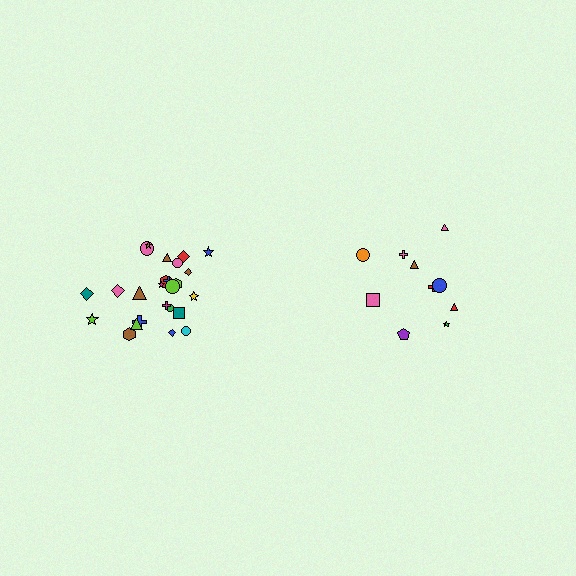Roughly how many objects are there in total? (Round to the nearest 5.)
Roughly 35 objects in total.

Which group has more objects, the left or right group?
The left group.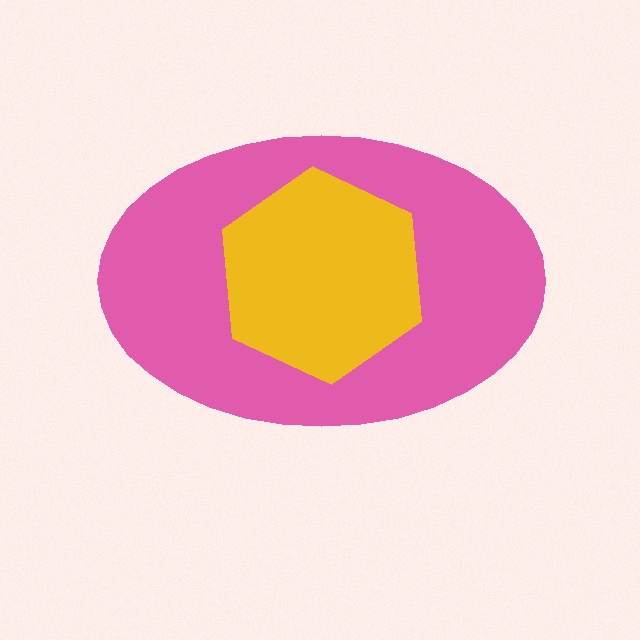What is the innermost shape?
The yellow hexagon.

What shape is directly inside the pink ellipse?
The yellow hexagon.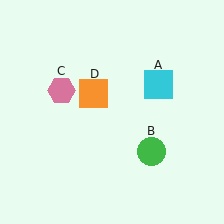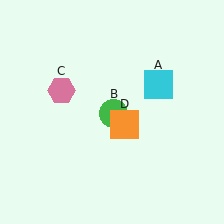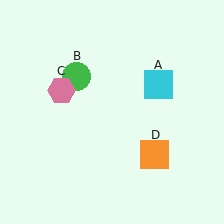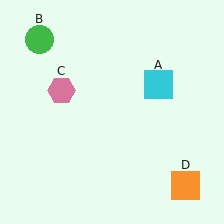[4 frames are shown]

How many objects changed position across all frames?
2 objects changed position: green circle (object B), orange square (object D).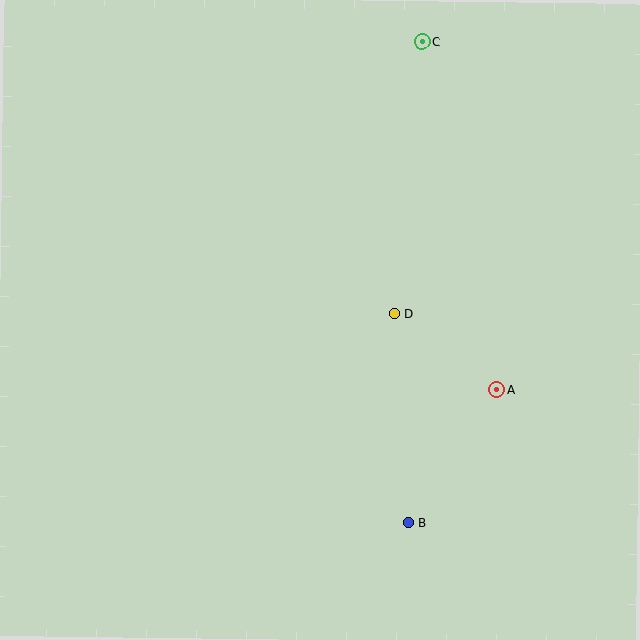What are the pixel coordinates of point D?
Point D is at (394, 314).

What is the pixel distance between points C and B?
The distance between C and B is 481 pixels.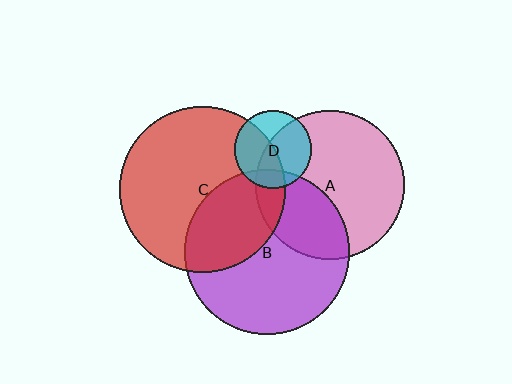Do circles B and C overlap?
Yes.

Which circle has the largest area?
Circle C (red).